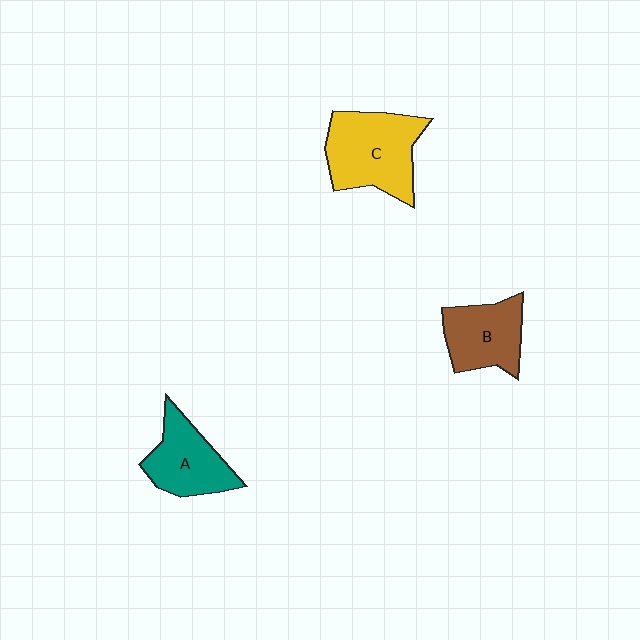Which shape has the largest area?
Shape C (yellow).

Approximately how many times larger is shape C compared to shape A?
Approximately 1.4 times.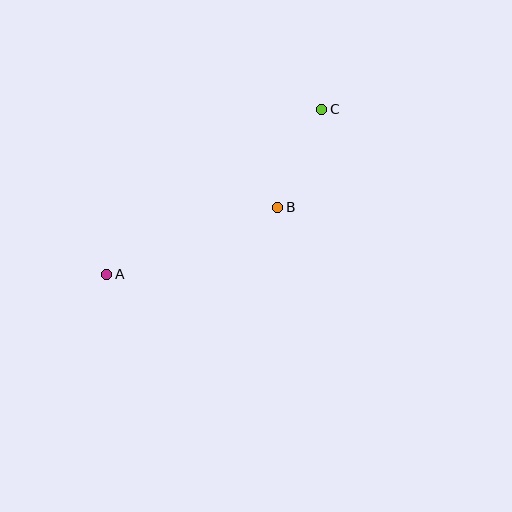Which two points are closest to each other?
Points B and C are closest to each other.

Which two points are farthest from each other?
Points A and C are farthest from each other.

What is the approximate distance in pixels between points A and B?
The distance between A and B is approximately 184 pixels.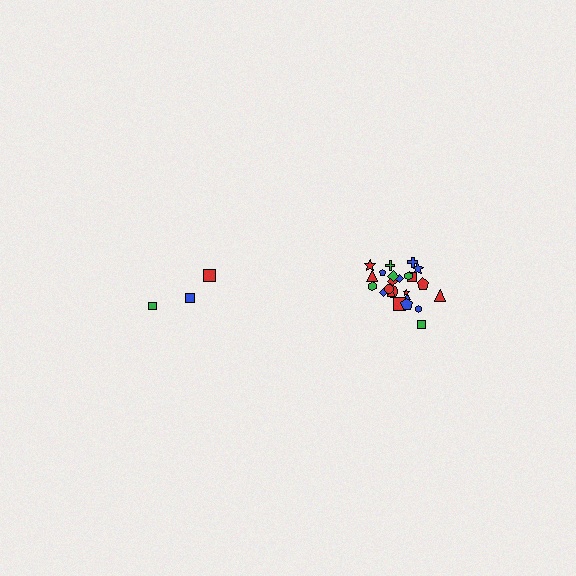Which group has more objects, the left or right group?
The right group.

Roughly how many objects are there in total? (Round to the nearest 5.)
Roughly 30 objects in total.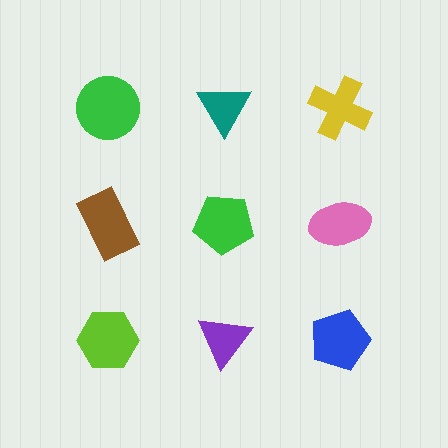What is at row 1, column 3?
A yellow cross.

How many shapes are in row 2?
3 shapes.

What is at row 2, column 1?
A brown rectangle.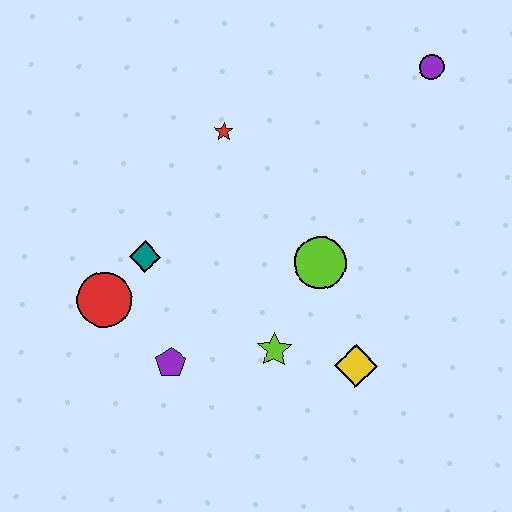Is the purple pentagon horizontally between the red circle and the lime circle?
Yes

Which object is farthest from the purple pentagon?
The purple circle is farthest from the purple pentagon.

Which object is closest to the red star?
The teal diamond is closest to the red star.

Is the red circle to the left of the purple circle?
Yes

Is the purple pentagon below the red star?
Yes